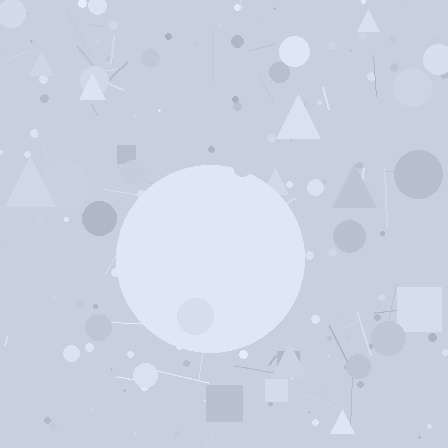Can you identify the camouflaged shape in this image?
The camouflaged shape is a circle.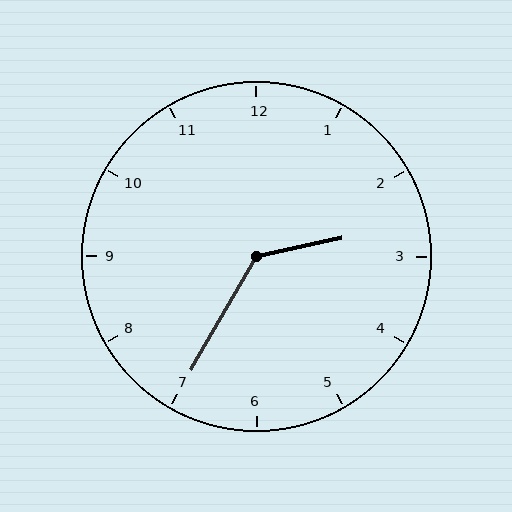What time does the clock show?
2:35.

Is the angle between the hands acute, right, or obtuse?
It is obtuse.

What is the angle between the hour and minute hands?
Approximately 132 degrees.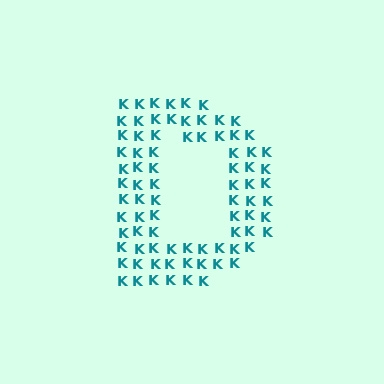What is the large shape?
The large shape is the letter D.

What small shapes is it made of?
It is made of small letter K's.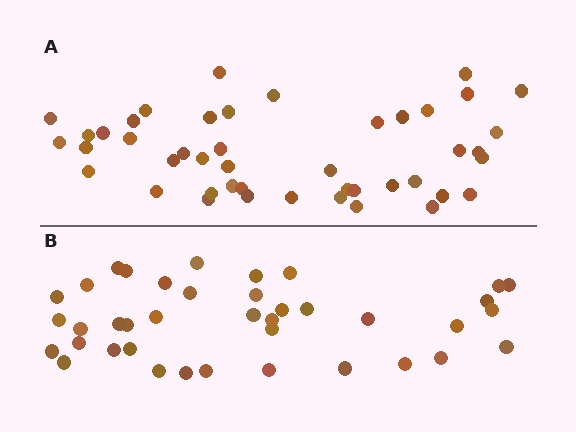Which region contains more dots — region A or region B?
Region A (the top region) has more dots.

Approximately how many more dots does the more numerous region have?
Region A has about 6 more dots than region B.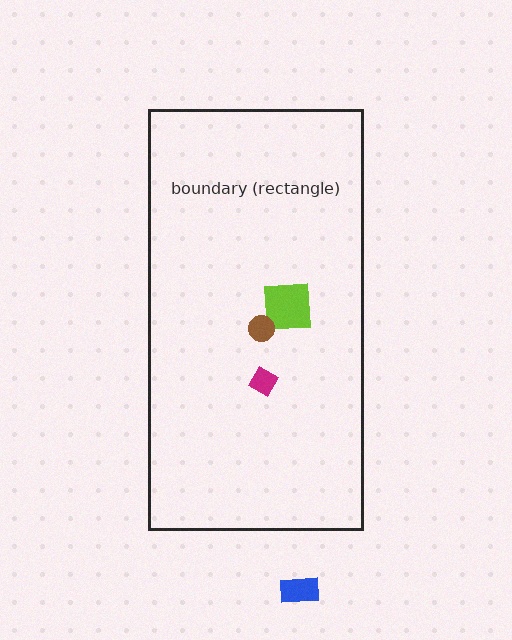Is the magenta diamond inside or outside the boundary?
Inside.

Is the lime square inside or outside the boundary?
Inside.